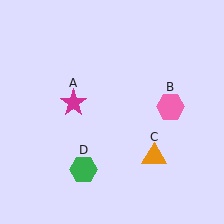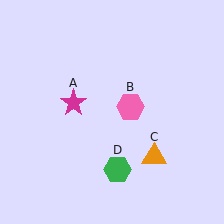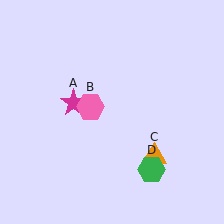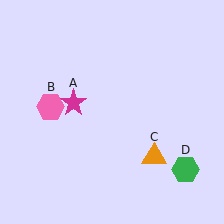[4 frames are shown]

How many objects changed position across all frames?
2 objects changed position: pink hexagon (object B), green hexagon (object D).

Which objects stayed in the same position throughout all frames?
Magenta star (object A) and orange triangle (object C) remained stationary.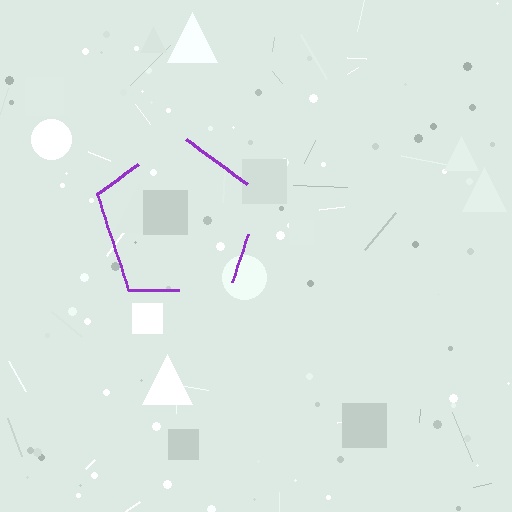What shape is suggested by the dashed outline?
The dashed outline suggests a pentagon.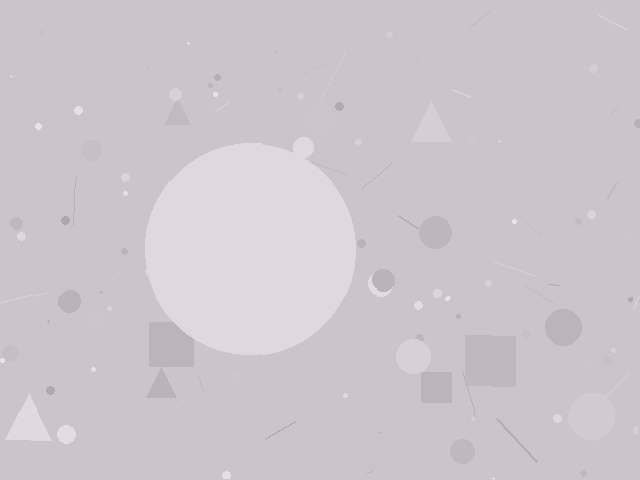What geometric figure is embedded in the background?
A circle is embedded in the background.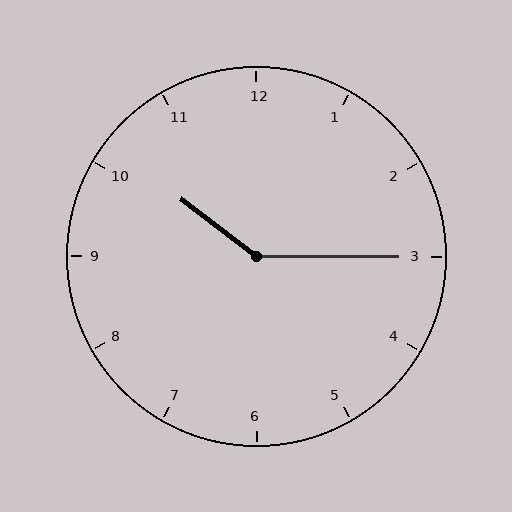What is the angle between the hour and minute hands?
Approximately 142 degrees.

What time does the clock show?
10:15.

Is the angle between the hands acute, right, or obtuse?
It is obtuse.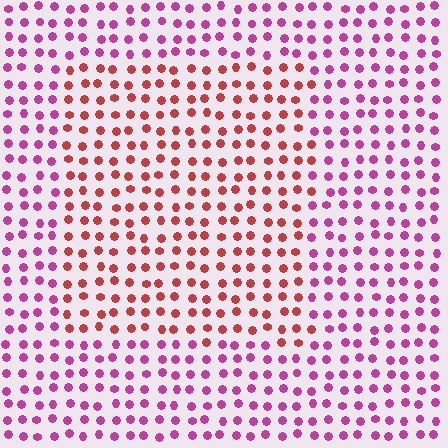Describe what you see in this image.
The image is filled with small magenta elements in a uniform arrangement. A rectangle-shaped region is visible where the elements are tinted to a slightly different hue, forming a subtle color boundary.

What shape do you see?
I see a rectangle.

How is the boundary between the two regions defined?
The boundary is defined purely by a slight shift in hue (about 42 degrees). Spacing, size, and orientation are identical on both sides.